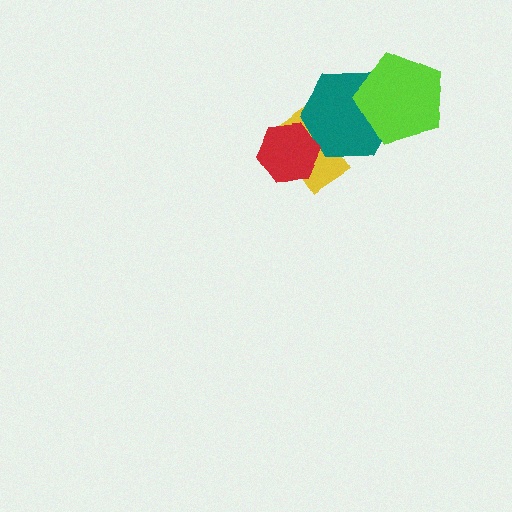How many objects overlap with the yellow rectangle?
2 objects overlap with the yellow rectangle.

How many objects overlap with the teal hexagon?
3 objects overlap with the teal hexagon.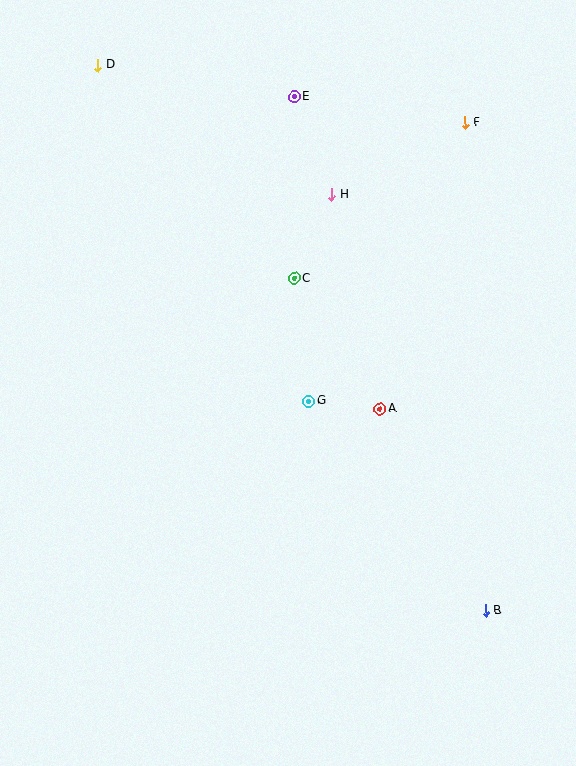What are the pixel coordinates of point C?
Point C is at (294, 278).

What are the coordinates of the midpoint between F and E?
The midpoint between F and E is at (380, 109).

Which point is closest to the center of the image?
Point G at (309, 401) is closest to the center.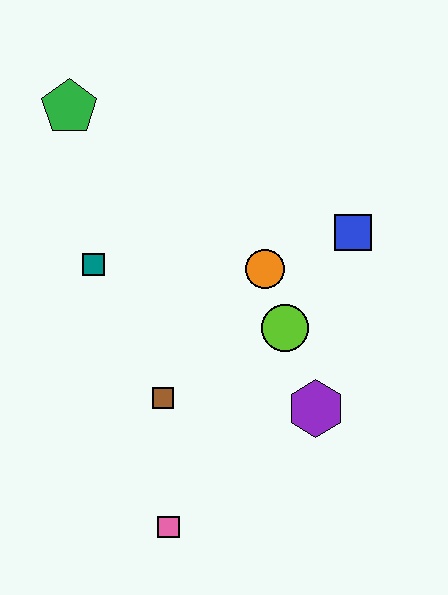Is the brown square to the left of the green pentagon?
No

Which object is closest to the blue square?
The orange circle is closest to the blue square.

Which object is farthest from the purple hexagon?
The green pentagon is farthest from the purple hexagon.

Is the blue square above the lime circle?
Yes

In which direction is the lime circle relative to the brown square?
The lime circle is to the right of the brown square.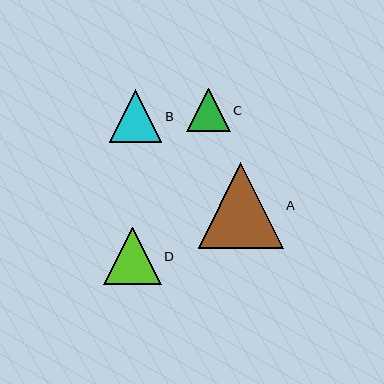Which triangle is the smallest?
Triangle C is the smallest with a size of approximately 43 pixels.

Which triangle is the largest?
Triangle A is the largest with a size of approximately 85 pixels.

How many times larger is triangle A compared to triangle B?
Triangle A is approximately 1.6 times the size of triangle B.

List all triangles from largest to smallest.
From largest to smallest: A, D, B, C.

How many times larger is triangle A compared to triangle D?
Triangle A is approximately 1.5 times the size of triangle D.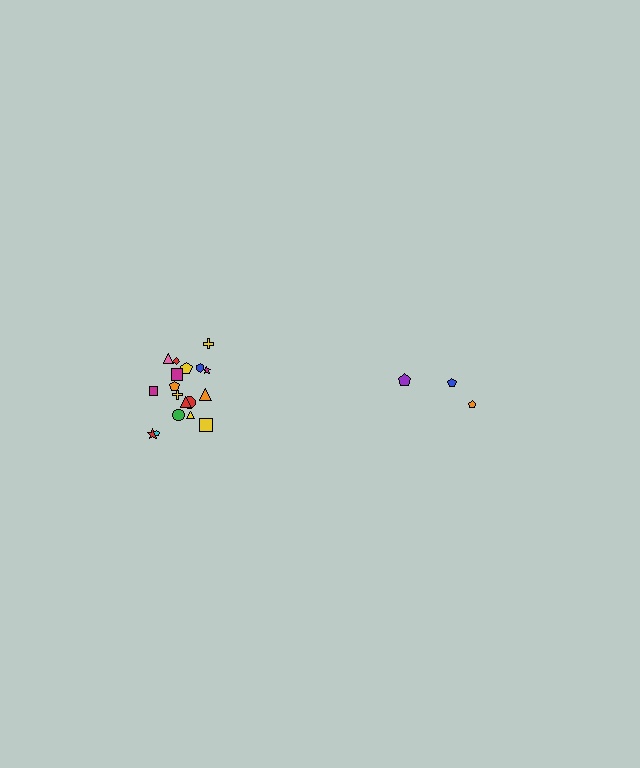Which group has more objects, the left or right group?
The left group.